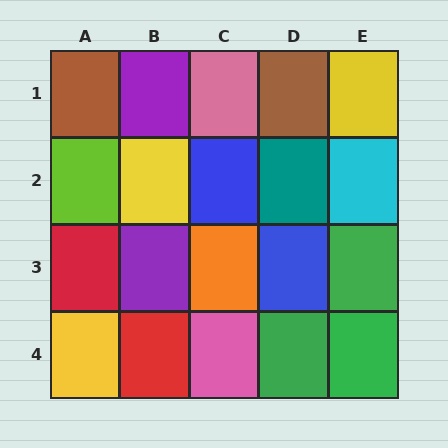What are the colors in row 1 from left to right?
Brown, purple, pink, brown, yellow.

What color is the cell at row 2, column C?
Blue.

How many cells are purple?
2 cells are purple.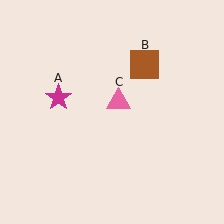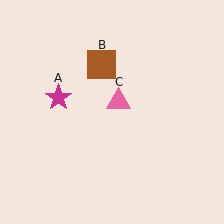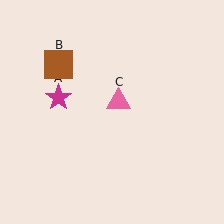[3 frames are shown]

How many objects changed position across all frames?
1 object changed position: brown square (object B).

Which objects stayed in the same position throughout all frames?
Magenta star (object A) and pink triangle (object C) remained stationary.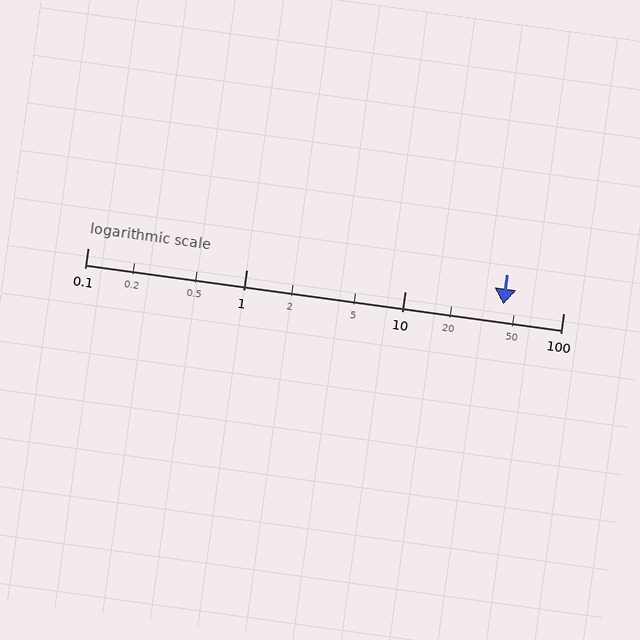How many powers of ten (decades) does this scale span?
The scale spans 3 decades, from 0.1 to 100.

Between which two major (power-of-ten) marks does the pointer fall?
The pointer is between 10 and 100.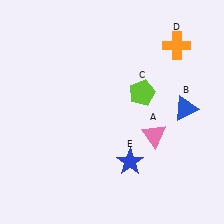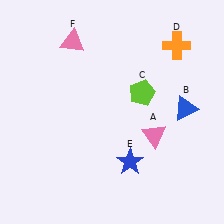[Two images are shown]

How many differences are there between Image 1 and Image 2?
There is 1 difference between the two images.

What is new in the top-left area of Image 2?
A pink triangle (F) was added in the top-left area of Image 2.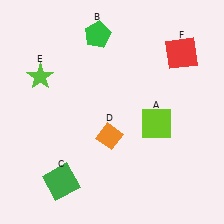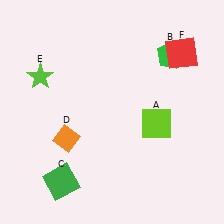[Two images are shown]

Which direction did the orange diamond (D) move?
The orange diamond (D) moved left.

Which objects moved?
The objects that moved are: the green pentagon (B), the orange diamond (D).